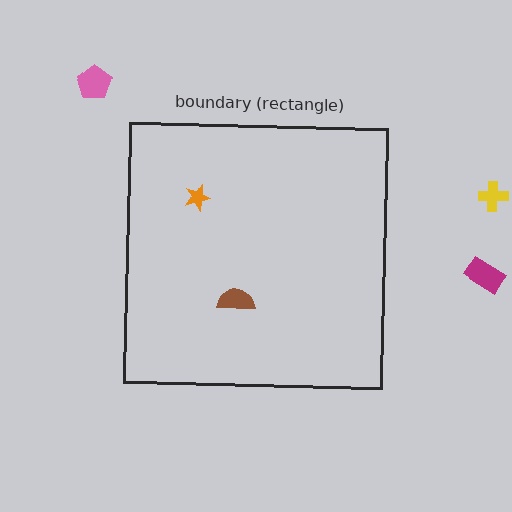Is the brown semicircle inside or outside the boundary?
Inside.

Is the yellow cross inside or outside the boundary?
Outside.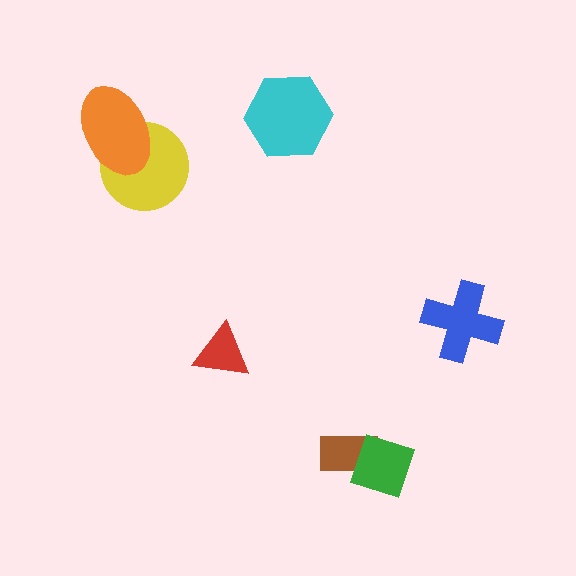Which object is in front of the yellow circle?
The orange ellipse is in front of the yellow circle.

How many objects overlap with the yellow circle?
1 object overlaps with the yellow circle.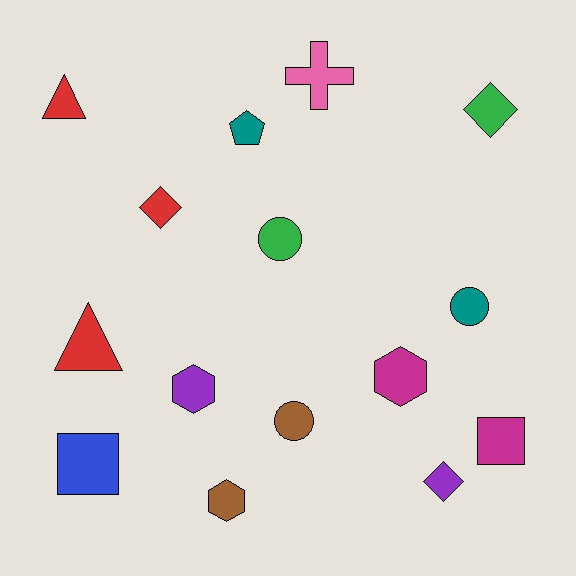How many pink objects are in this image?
There is 1 pink object.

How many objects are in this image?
There are 15 objects.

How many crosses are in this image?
There is 1 cross.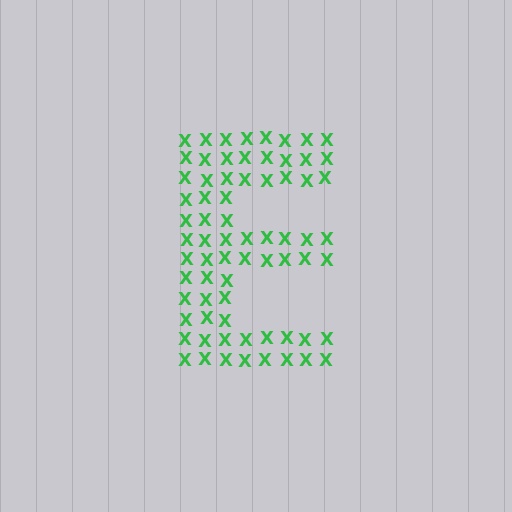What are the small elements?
The small elements are letter X's.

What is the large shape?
The large shape is the letter E.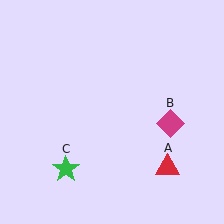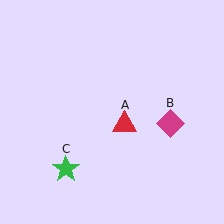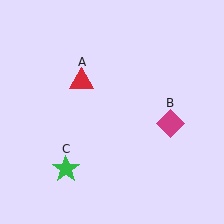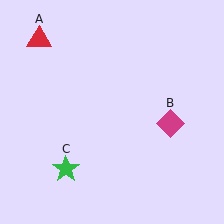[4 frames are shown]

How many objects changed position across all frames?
1 object changed position: red triangle (object A).